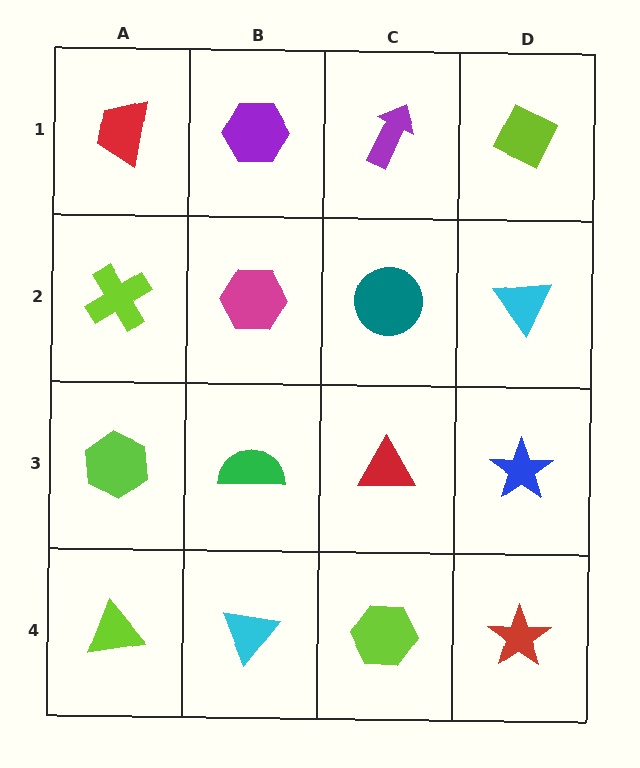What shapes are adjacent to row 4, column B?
A green semicircle (row 3, column B), a lime triangle (row 4, column A), a lime hexagon (row 4, column C).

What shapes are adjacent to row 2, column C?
A purple arrow (row 1, column C), a red triangle (row 3, column C), a magenta hexagon (row 2, column B), a cyan triangle (row 2, column D).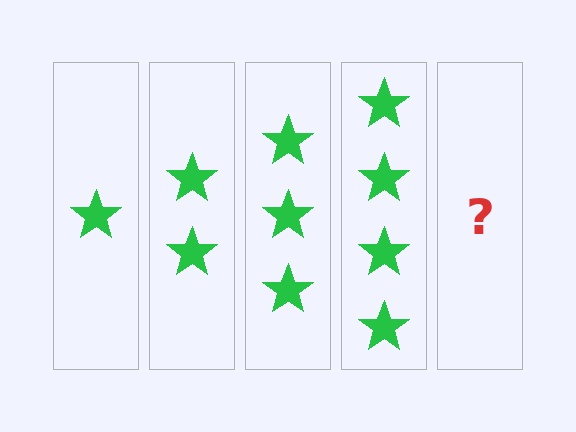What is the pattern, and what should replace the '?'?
The pattern is that each step adds one more star. The '?' should be 5 stars.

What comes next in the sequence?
The next element should be 5 stars.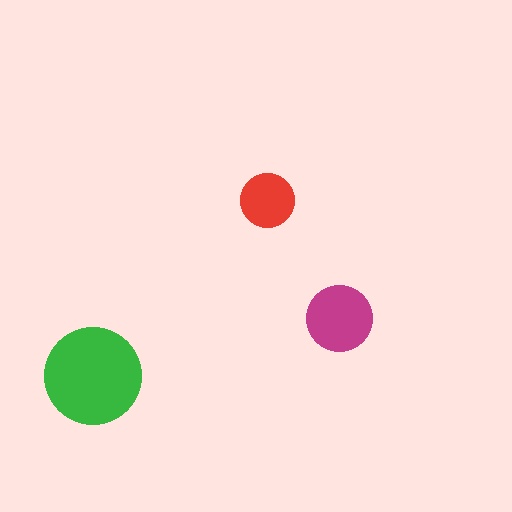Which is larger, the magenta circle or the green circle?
The green one.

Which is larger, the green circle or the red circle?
The green one.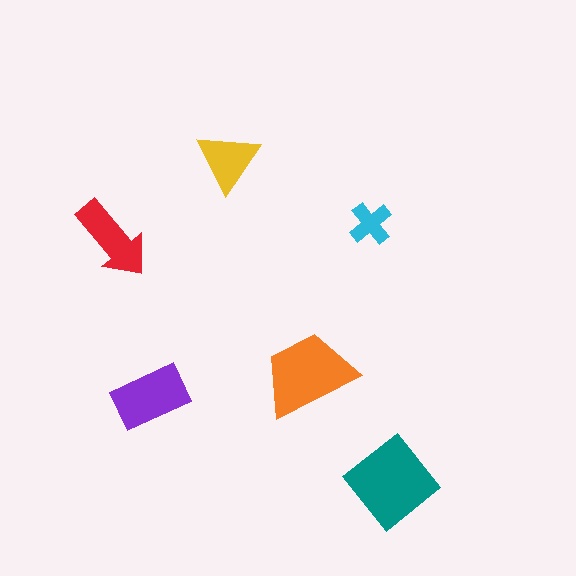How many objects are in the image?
There are 6 objects in the image.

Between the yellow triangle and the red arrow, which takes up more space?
The red arrow.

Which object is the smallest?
The cyan cross.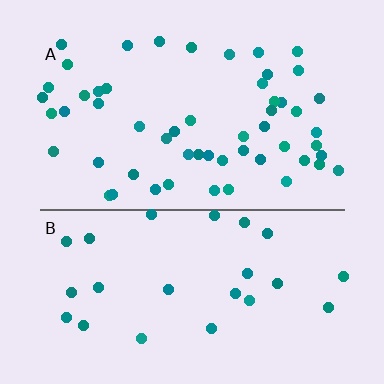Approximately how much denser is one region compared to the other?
Approximately 2.2× — region A over region B.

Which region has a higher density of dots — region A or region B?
A (the top).